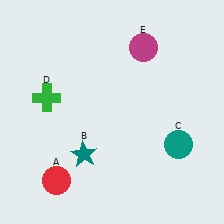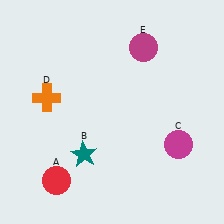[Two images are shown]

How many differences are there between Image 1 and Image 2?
There are 2 differences between the two images.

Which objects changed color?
C changed from teal to magenta. D changed from green to orange.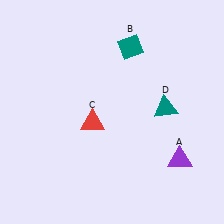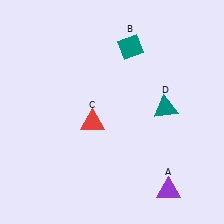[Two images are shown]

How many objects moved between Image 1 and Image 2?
1 object moved between the two images.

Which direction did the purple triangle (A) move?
The purple triangle (A) moved down.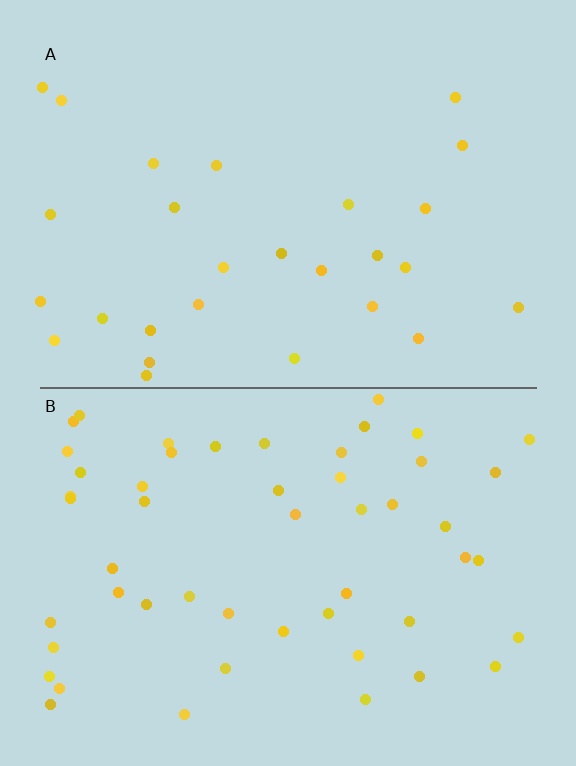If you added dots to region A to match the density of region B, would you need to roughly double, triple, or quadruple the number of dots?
Approximately double.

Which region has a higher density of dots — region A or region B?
B (the bottom).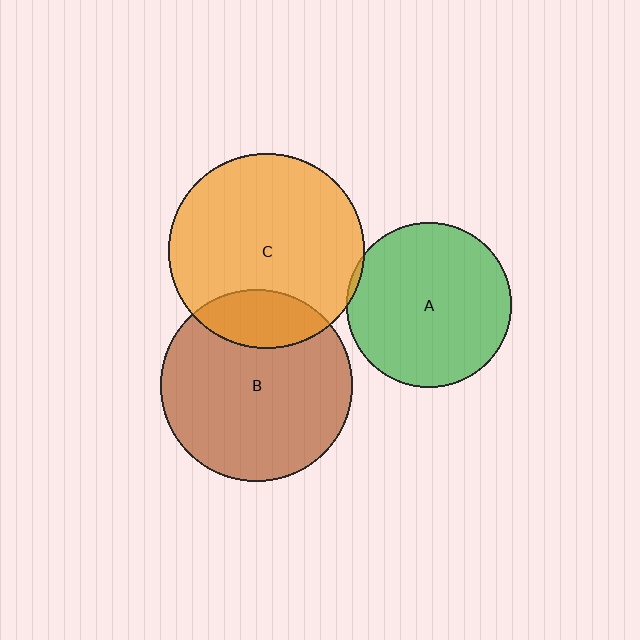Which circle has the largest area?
Circle C (orange).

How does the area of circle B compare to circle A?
Approximately 1.4 times.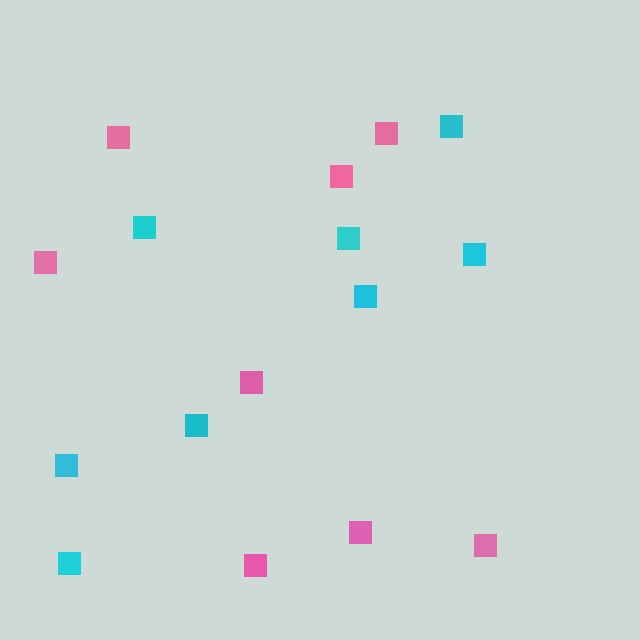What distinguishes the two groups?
There are 2 groups: one group of cyan squares (8) and one group of pink squares (8).